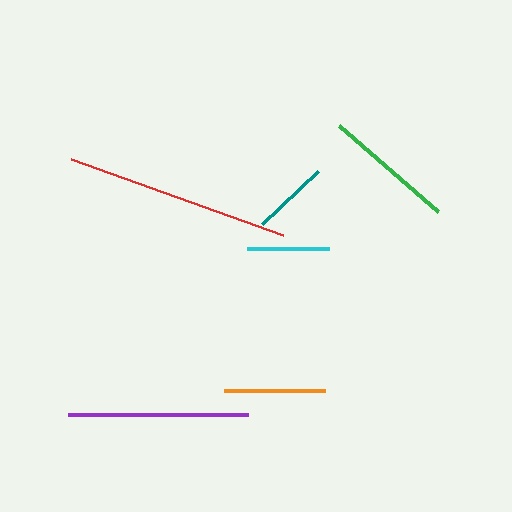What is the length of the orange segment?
The orange segment is approximately 101 pixels long.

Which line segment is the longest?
The red line is the longest at approximately 225 pixels.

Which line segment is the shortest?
The teal line is the shortest at approximately 77 pixels.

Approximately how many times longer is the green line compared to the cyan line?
The green line is approximately 1.6 times the length of the cyan line.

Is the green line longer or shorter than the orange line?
The green line is longer than the orange line.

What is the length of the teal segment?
The teal segment is approximately 77 pixels long.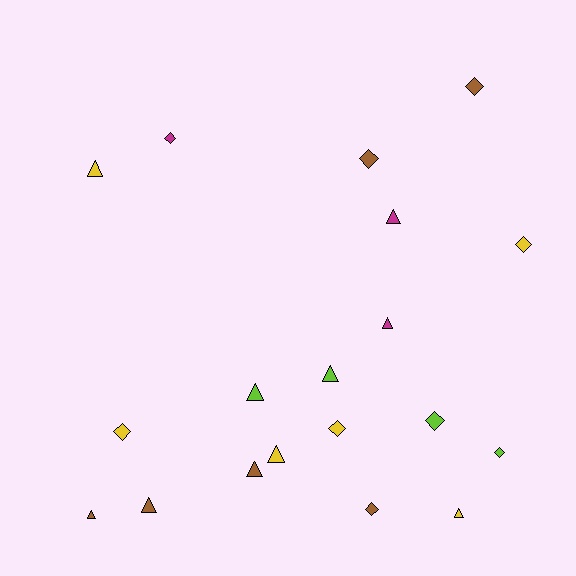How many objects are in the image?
There are 19 objects.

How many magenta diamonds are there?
There is 1 magenta diamond.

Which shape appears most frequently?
Triangle, with 10 objects.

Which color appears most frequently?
Yellow, with 6 objects.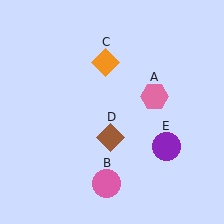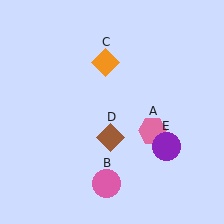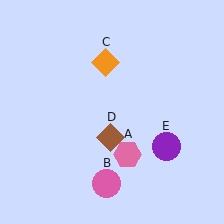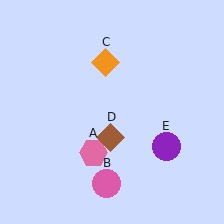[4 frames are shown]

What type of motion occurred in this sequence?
The pink hexagon (object A) rotated clockwise around the center of the scene.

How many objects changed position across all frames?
1 object changed position: pink hexagon (object A).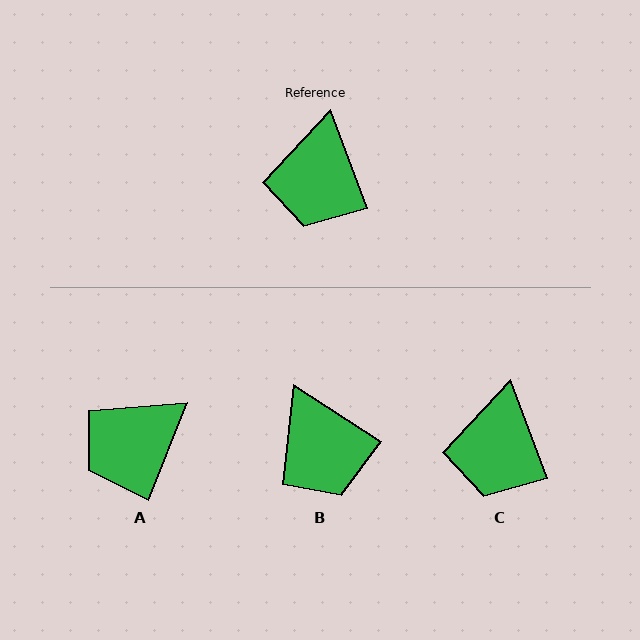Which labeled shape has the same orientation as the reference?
C.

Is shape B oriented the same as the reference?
No, it is off by about 37 degrees.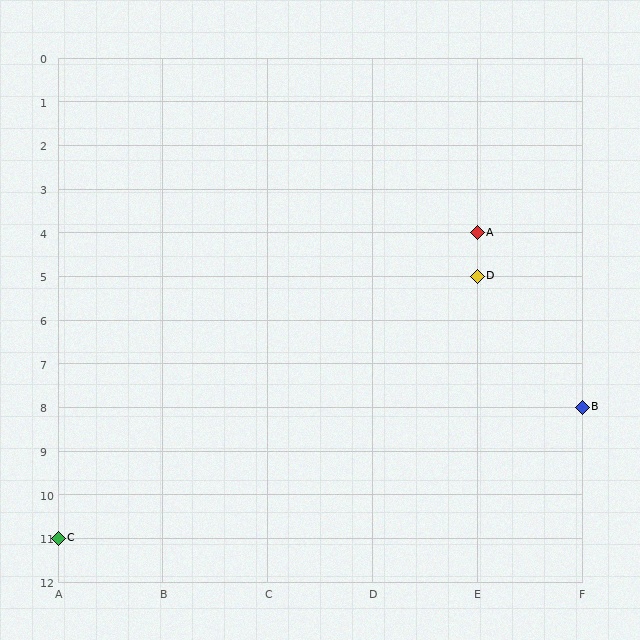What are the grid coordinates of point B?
Point B is at grid coordinates (F, 8).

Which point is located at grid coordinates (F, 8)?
Point B is at (F, 8).